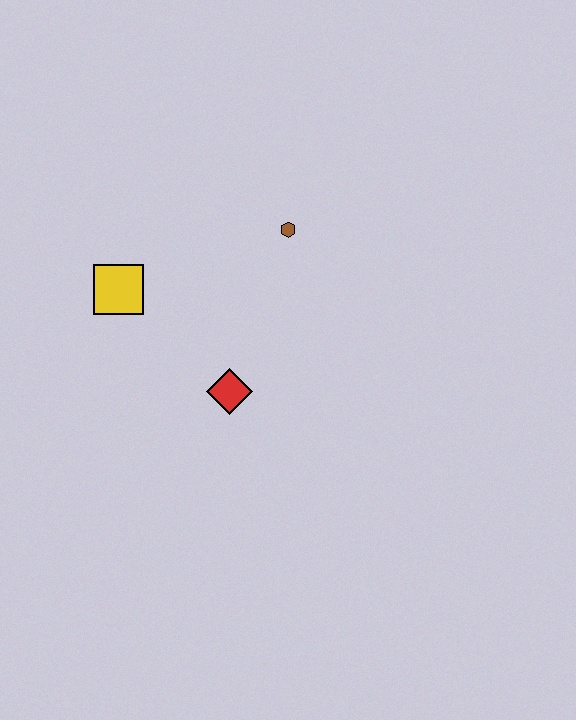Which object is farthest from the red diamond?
The brown hexagon is farthest from the red diamond.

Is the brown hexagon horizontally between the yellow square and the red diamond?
No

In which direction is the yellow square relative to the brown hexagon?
The yellow square is to the left of the brown hexagon.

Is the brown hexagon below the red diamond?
No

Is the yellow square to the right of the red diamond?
No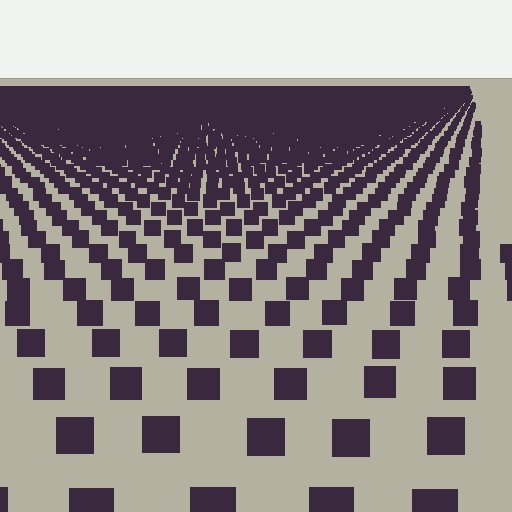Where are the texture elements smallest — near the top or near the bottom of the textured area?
Near the top.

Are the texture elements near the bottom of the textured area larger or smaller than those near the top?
Larger. Near the bottom, elements are closer to the viewer and appear at a bigger on-screen size.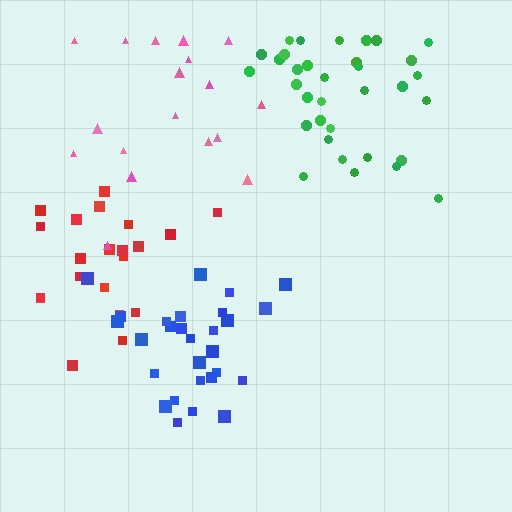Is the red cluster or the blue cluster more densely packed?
Blue.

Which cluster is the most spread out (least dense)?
Pink.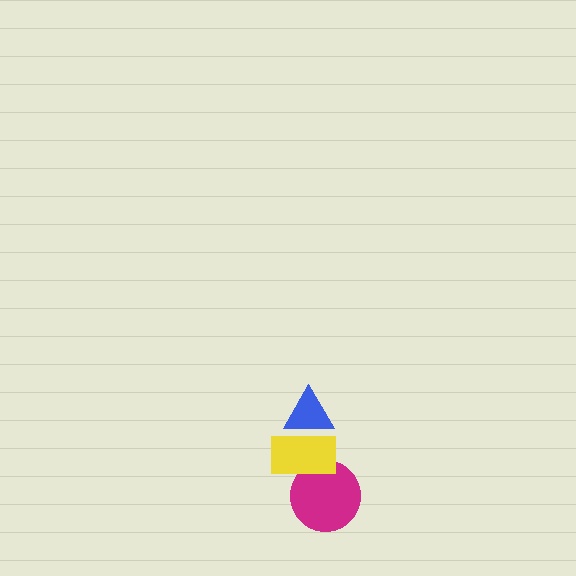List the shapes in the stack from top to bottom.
From top to bottom: the blue triangle, the yellow rectangle, the magenta circle.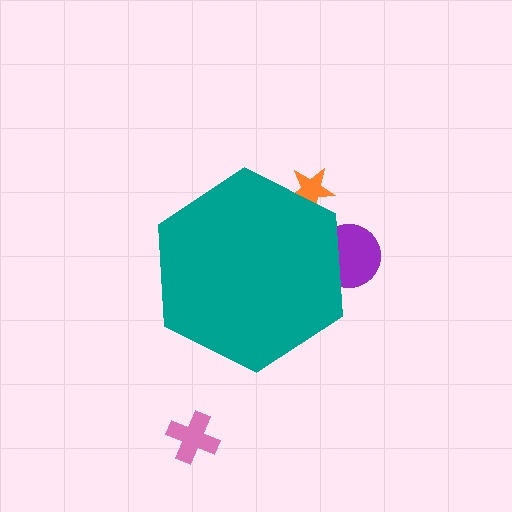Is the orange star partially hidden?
Yes, the orange star is partially hidden behind the teal hexagon.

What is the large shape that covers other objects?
A teal hexagon.